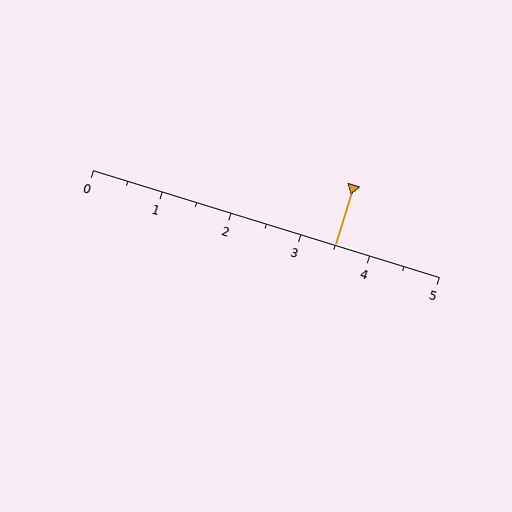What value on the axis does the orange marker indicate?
The marker indicates approximately 3.5.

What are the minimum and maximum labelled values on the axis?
The axis runs from 0 to 5.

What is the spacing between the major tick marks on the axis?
The major ticks are spaced 1 apart.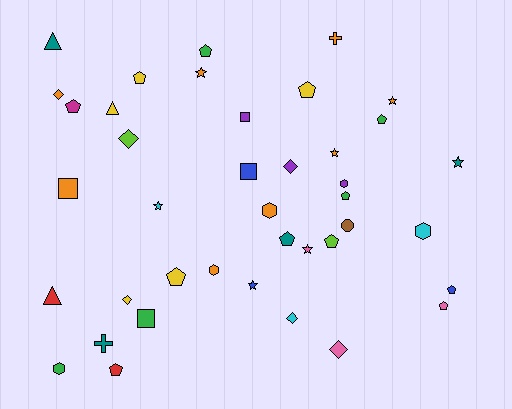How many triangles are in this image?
There are 3 triangles.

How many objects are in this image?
There are 40 objects.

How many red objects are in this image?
There are 2 red objects.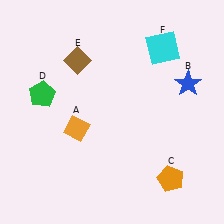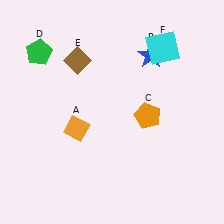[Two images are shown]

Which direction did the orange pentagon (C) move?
The orange pentagon (C) moved up.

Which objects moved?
The objects that moved are: the blue star (B), the orange pentagon (C), the green pentagon (D).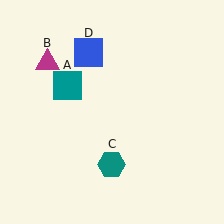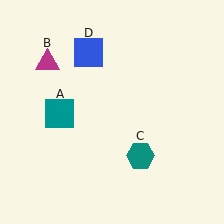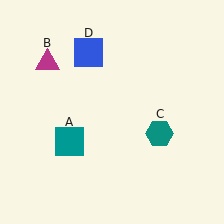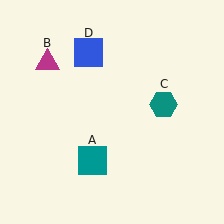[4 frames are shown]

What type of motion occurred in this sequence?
The teal square (object A), teal hexagon (object C) rotated counterclockwise around the center of the scene.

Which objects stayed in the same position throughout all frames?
Magenta triangle (object B) and blue square (object D) remained stationary.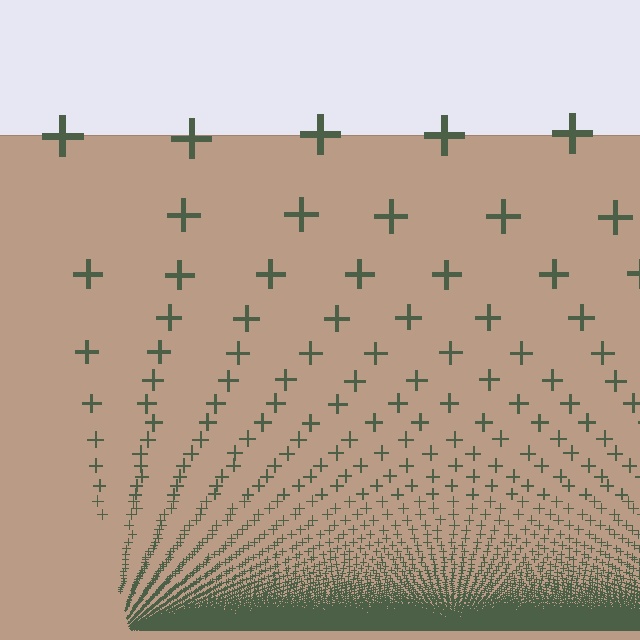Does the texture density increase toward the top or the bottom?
Density increases toward the bottom.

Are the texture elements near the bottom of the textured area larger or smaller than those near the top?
Smaller. The gradient is inverted — elements near the bottom are smaller and denser.